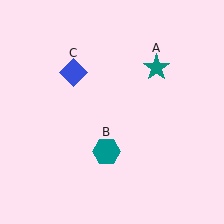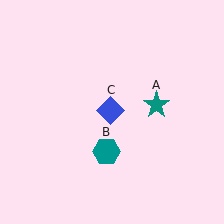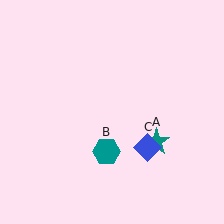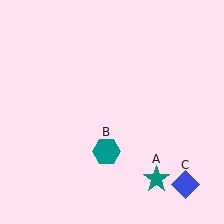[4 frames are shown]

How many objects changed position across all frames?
2 objects changed position: teal star (object A), blue diamond (object C).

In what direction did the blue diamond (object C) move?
The blue diamond (object C) moved down and to the right.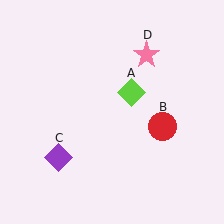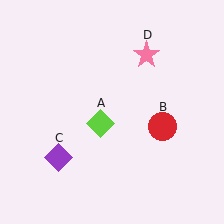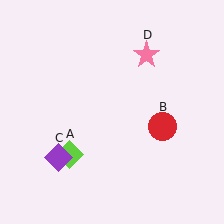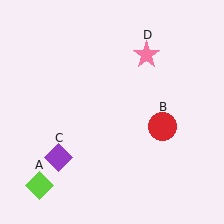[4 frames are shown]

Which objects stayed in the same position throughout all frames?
Red circle (object B) and purple diamond (object C) and pink star (object D) remained stationary.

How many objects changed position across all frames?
1 object changed position: lime diamond (object A).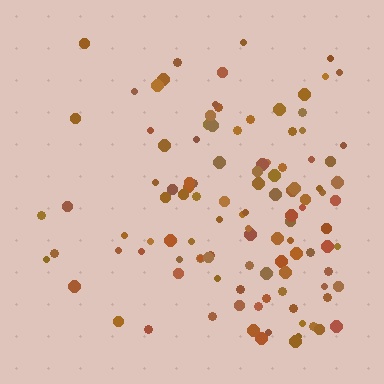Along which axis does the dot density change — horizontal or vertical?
Horizontal.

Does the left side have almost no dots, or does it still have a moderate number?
Still a moderate number, just noticeably fewer than the right.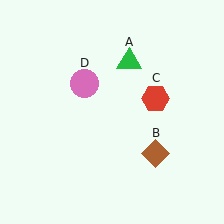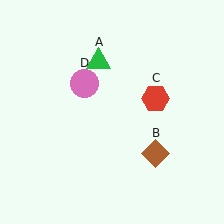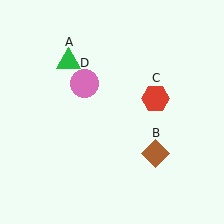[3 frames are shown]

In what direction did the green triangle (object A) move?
The green triangle (object A) moved left.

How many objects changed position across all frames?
1 object changed position: green triangle (object A).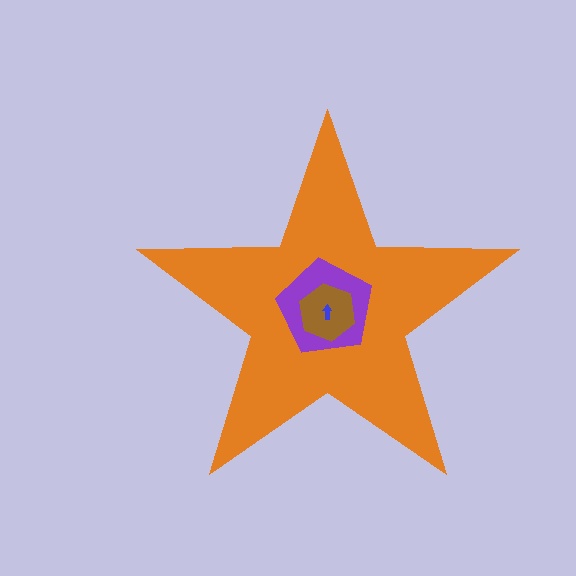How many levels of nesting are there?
4.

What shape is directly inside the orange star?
The purple pentagon.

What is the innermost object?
The blue arrow.